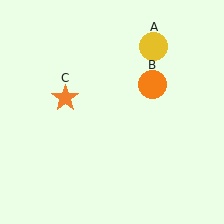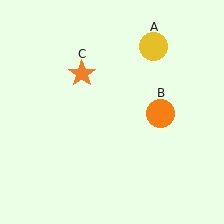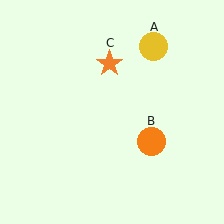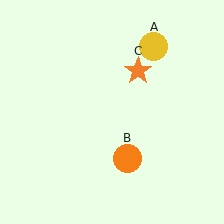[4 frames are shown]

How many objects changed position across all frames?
2 objects changed position: orange circle (object B), orange star (object C).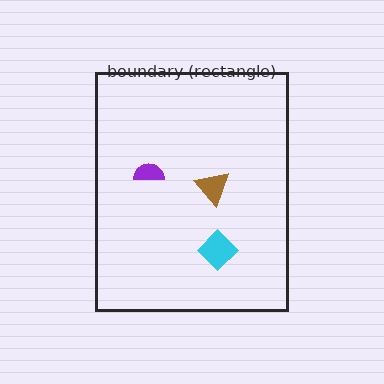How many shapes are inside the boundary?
3 inside, 0 outside.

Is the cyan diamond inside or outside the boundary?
Inside.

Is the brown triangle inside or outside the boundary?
Inside.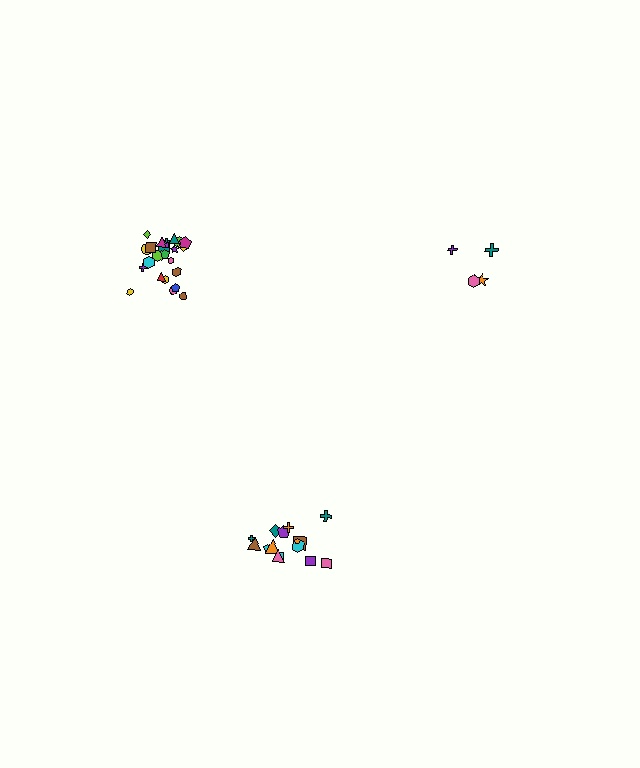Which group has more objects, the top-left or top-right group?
The top-left group.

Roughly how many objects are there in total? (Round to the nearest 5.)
Roughly 45 objects in total.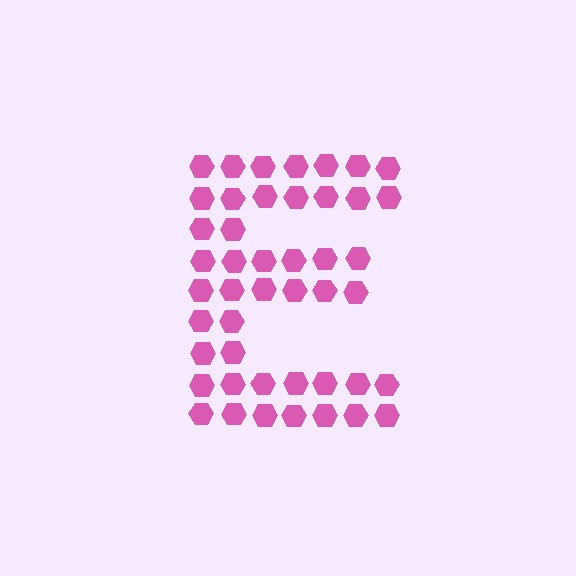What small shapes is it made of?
It is made of small hexagons.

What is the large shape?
The large shape is the letter E.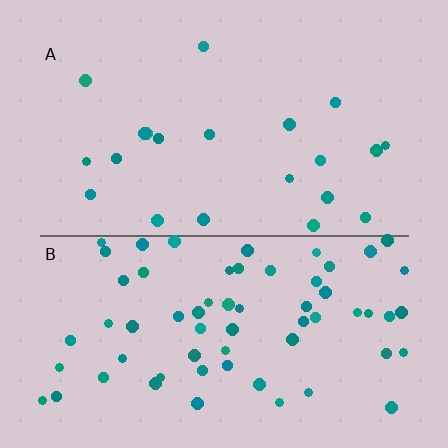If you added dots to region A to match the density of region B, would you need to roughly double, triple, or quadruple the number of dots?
Approximately triple.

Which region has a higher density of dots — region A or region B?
B (the bottom).